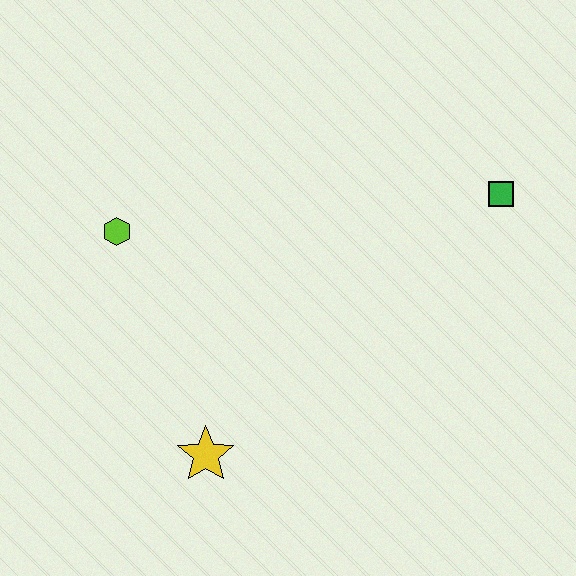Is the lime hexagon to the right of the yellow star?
No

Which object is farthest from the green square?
The yellow star is farthest from the green square.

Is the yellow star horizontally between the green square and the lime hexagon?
Yes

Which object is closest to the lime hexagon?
The yellow star is closest to the lime hexagon.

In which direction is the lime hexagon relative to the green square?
The lime hexagon is to the left of the green square.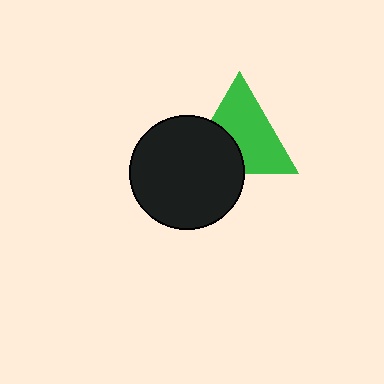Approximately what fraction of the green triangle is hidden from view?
Roughly 35% of the green triangle is hidden behind the black circle.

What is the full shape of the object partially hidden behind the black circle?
The partially hidden object is a green triangle.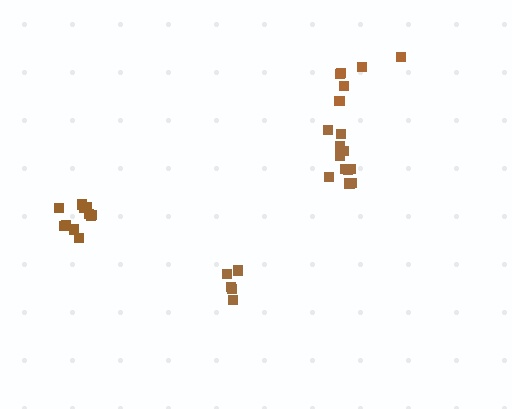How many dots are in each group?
Group 1: 11 dots, Group 2: 6 dots, Group 3: 5 dots, Group 4: 11 dots (33 total).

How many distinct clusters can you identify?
There are 4 distinct clusters.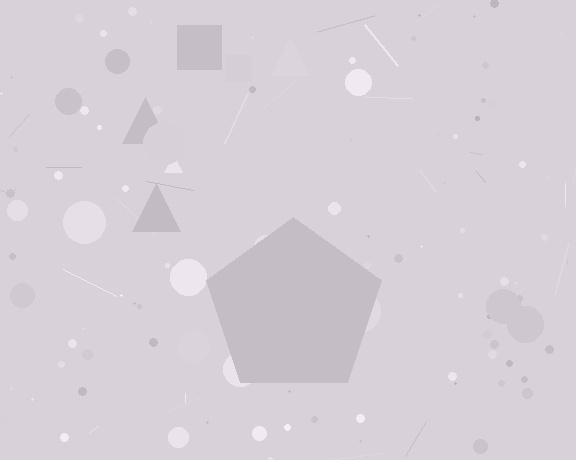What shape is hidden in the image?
A pentagon is hidden in the image.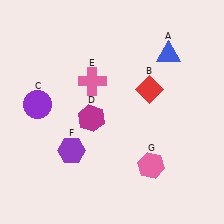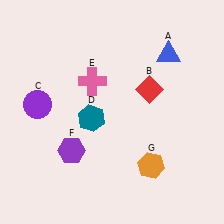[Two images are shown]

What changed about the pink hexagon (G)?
In Image 1, G is pink. In Image 2, it changed to orange.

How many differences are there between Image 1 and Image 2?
There are 2 differences between the two images.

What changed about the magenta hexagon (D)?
In Image 1, D is magenta. In Image 2, it changed to teal.